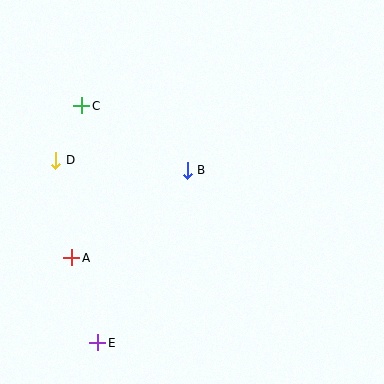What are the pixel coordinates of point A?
Point A is at (72, 258).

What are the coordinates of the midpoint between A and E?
The midpoint between A and E is at (85, 300).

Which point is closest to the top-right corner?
Point B is closest to the top-right corner.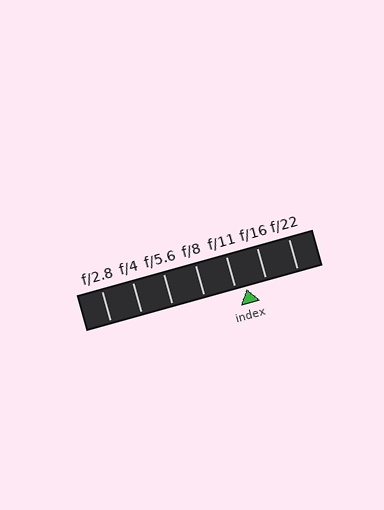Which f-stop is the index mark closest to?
The index mark is closest to f/11.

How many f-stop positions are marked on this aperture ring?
There are 7 f-stop positions marked.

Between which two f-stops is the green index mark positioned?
The index mark is between f/11 and f/16.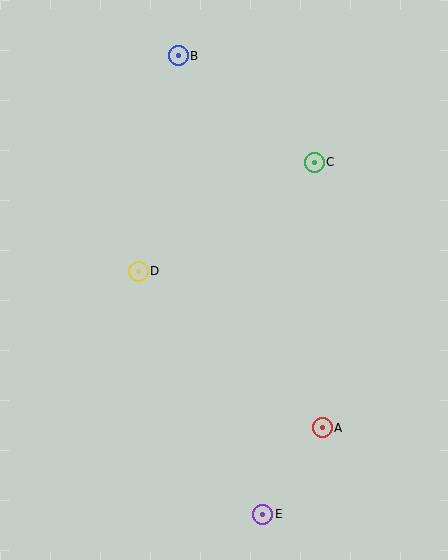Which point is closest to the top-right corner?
Point C is closest to the top-right corner.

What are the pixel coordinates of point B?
Point B is at (178, 56).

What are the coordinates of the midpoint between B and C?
The midpoint between B and C is at (246, 109).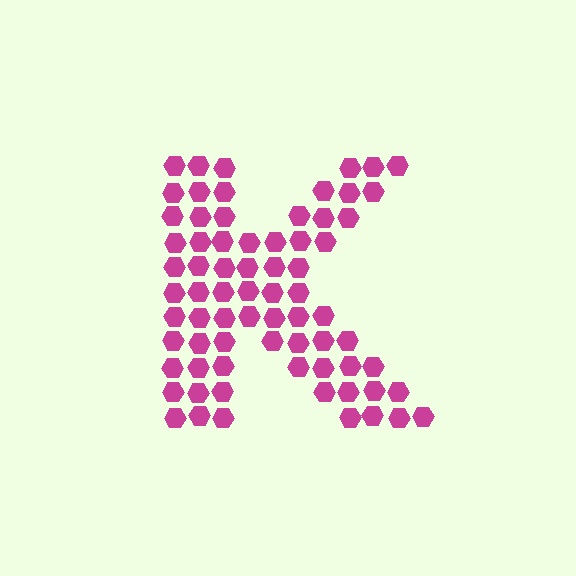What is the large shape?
The large shape is the letter K.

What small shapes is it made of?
It is made of small hexagons.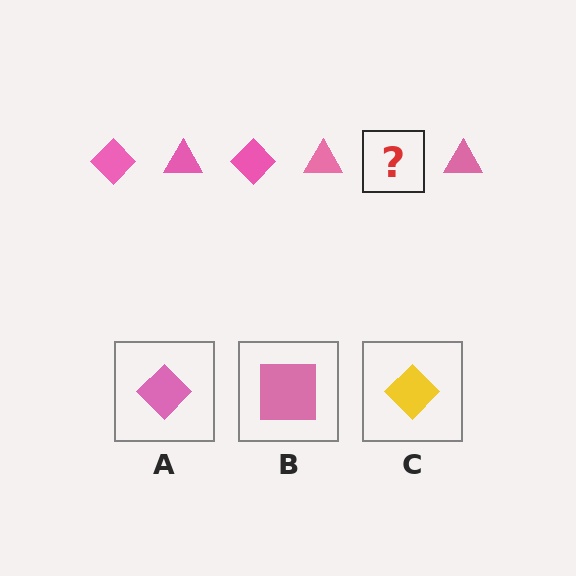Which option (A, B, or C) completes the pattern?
A.